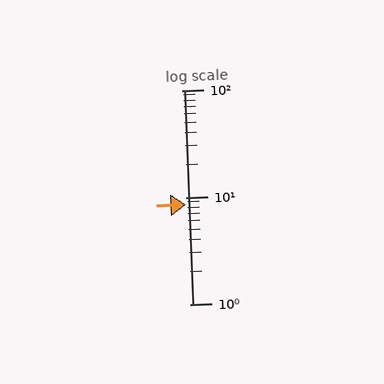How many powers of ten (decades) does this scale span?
The scale spans 2 decades, from 1 to 100.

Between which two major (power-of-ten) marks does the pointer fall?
The pointer is between 1 and 10.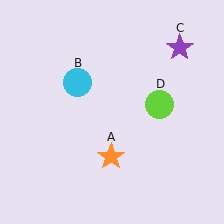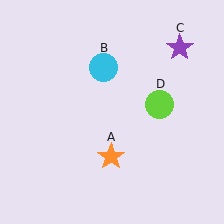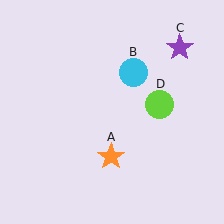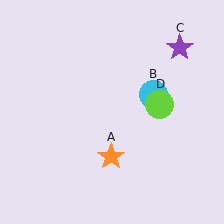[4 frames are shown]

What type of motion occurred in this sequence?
The cyan circle (object B) rotated clockwise around the center of the scene.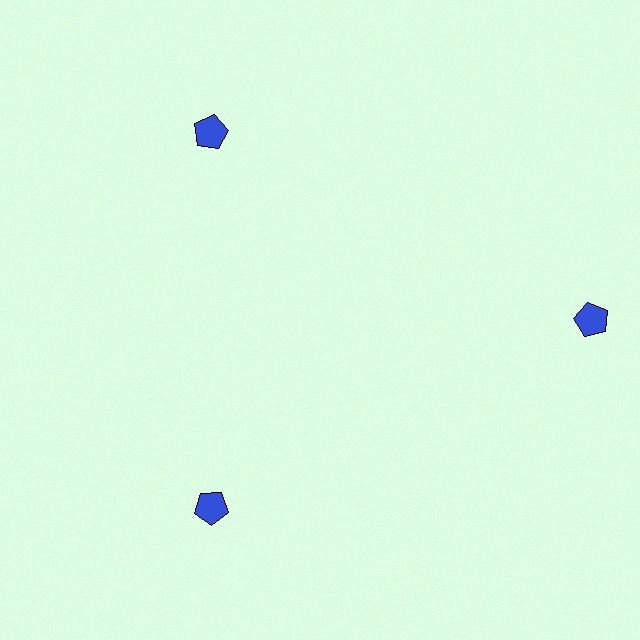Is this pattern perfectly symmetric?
No. The 3 blue pentagons are arranged in a ring, but one element near the 3 o'clock position is pushed outward from the center, breaking the 3-fold rotational symmetry.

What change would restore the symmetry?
The symmetry would be restored by moving it inward, back onto the ring so that all 3 pentagons sit at equal angles and equal distance from the center.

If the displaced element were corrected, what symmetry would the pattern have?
It would have 3-fold rotational symmetry — the pattern would map onto itself every 120 degrees.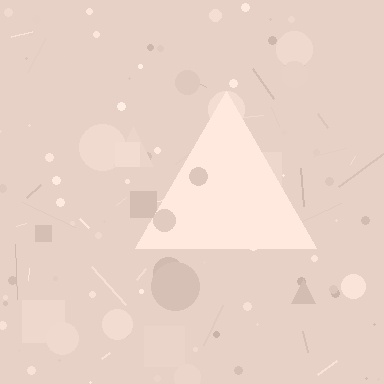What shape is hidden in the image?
A triangle is hidden in the image.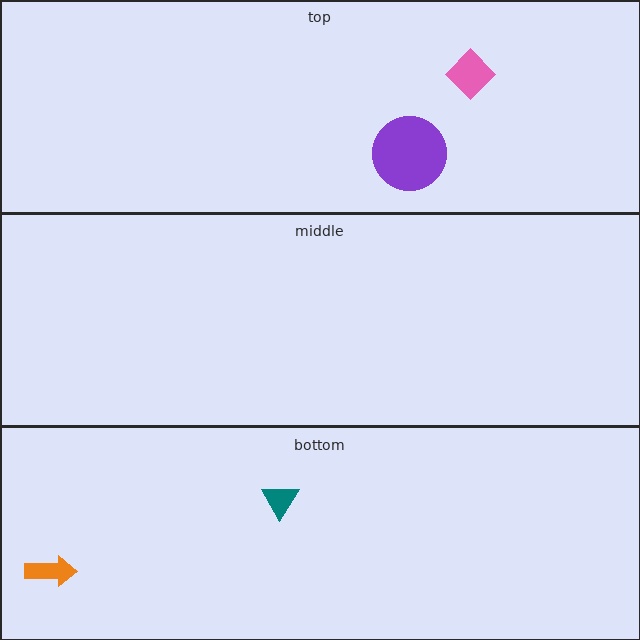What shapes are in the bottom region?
The teal triangle, the orange arrow.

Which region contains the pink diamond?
The top region.